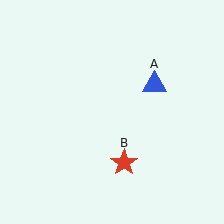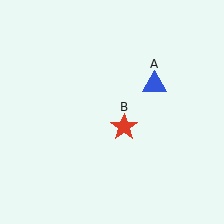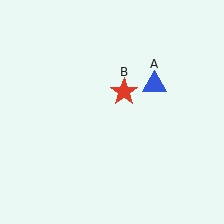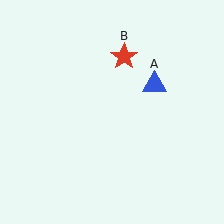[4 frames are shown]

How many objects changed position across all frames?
1 object changed position: red star (object B).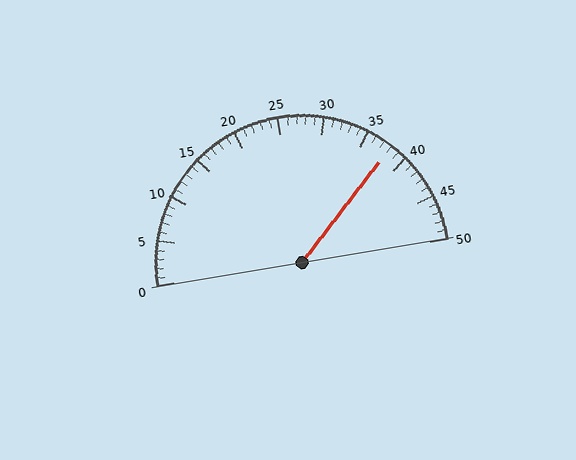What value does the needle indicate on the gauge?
The needle indicates approximately 38.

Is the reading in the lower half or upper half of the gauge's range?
The reading is in the upper half of the range (0 to 50).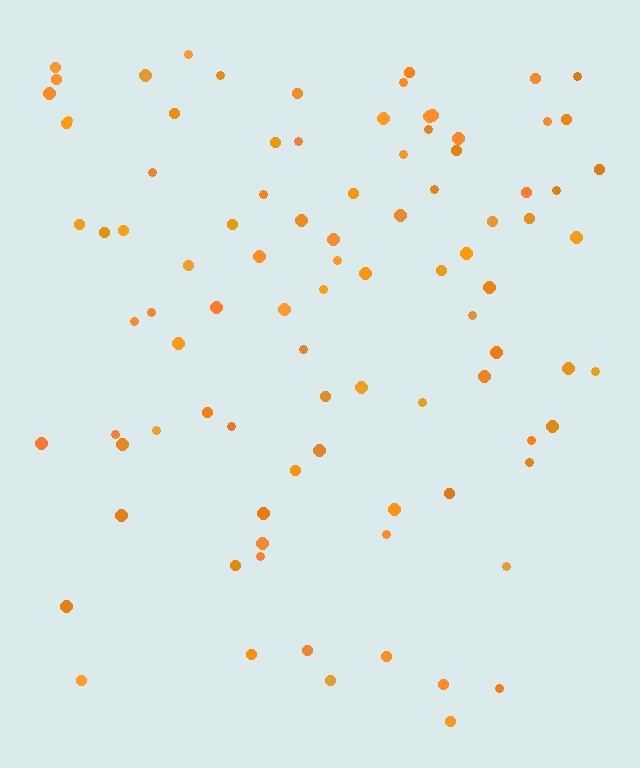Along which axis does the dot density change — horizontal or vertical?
Vertical.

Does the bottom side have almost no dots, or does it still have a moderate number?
Still a moderate number, just noticeably fewer than the top.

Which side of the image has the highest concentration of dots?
The top.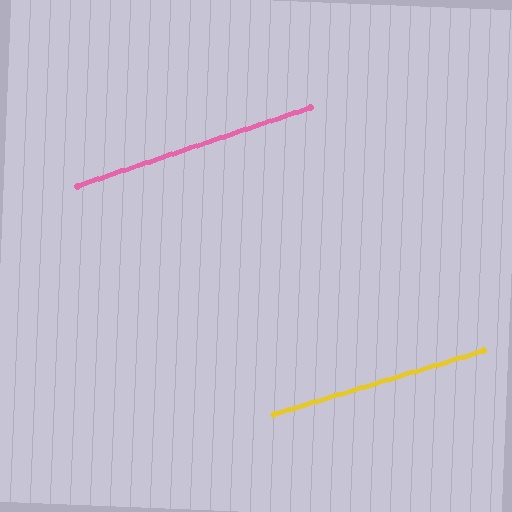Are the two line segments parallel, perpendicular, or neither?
Parallel — their directions differ by only 2.0°.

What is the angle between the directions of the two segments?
Approximately 2 degrees.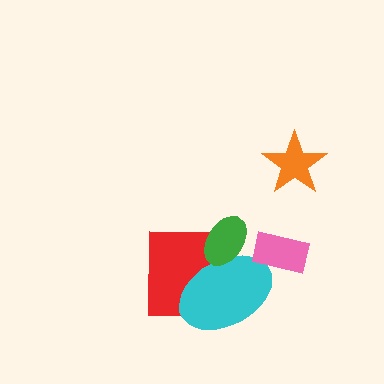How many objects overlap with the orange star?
0 objects overlap with the orange star.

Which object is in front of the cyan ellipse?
The green ellipse is in front of the cyan ellipse.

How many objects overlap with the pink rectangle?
0 objects overlap with the pink rectangle.